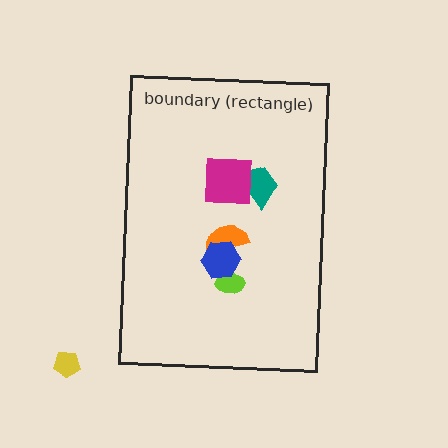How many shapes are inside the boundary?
5 inside, 1 outside.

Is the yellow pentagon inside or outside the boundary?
Outside.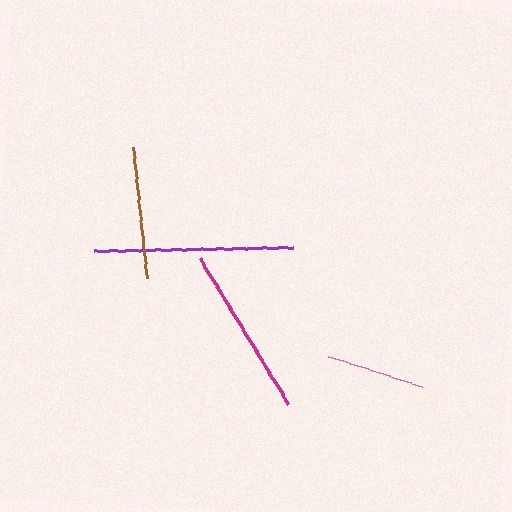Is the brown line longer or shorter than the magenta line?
The magenta line is longer than the brown line.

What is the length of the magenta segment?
The magenta segment is approximately 170 pixels long.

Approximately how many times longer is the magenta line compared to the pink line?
The magenta line is approximately 1.7 times the length of the pink line.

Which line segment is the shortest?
The pink line is the shortest at approximately 98 pixels.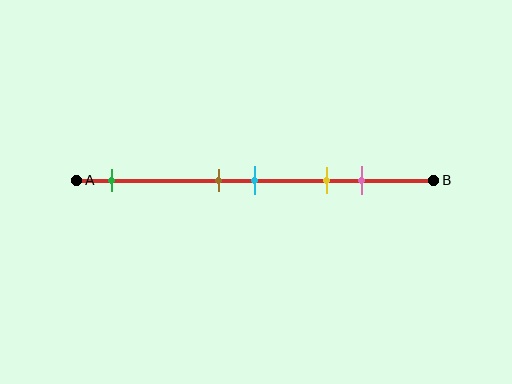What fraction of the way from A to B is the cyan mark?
The cyan mark is approximately 50% (0.5) of the way from A to B.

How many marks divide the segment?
There are 5 marks dividing the segment.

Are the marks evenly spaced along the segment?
No, the marks are not evenly spaced.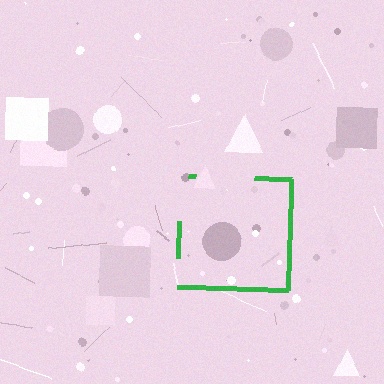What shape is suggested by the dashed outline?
The dashed outline suggests a square.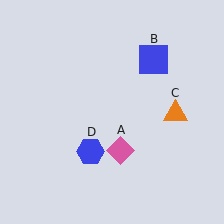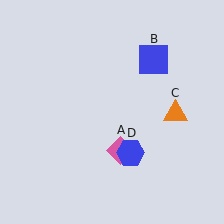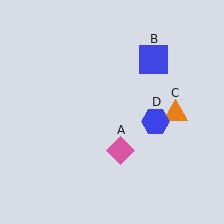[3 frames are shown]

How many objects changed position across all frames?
1 object changed position: blue hexagon (object D).